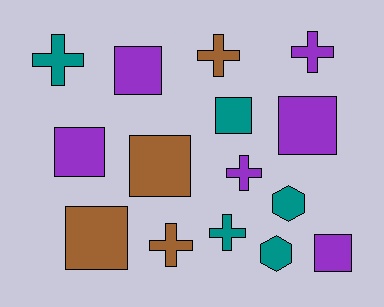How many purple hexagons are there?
There are no purple hexagons.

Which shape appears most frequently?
Square, with 7 objects.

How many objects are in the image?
There are 15 objects.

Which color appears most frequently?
Purple, with 6 objects.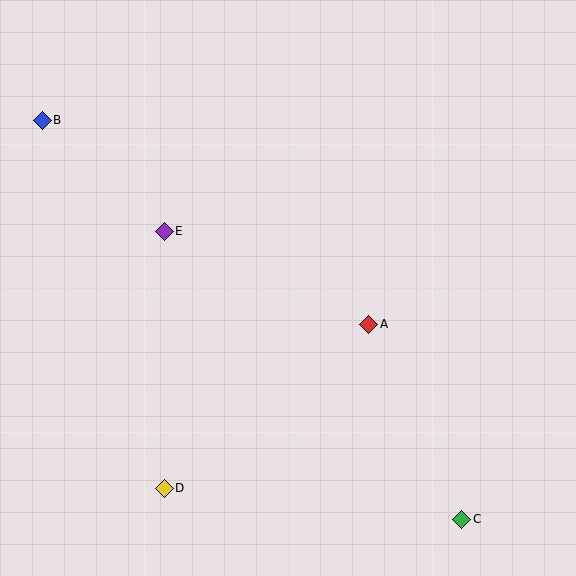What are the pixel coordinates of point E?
Point E is at (164, 231).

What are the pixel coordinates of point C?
Point C is at (462, 519).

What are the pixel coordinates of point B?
Point B is at (42, 120).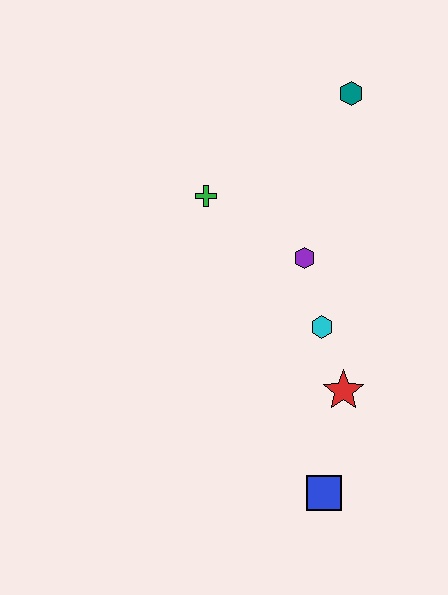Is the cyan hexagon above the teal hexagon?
No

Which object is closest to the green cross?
The purple hexagon is closest to the green cross.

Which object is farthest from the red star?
The teal hexagon is farthest from the red star.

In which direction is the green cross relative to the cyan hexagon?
The green cross is above the cyan hexagon.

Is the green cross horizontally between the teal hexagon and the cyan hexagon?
No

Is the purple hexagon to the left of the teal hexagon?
Yes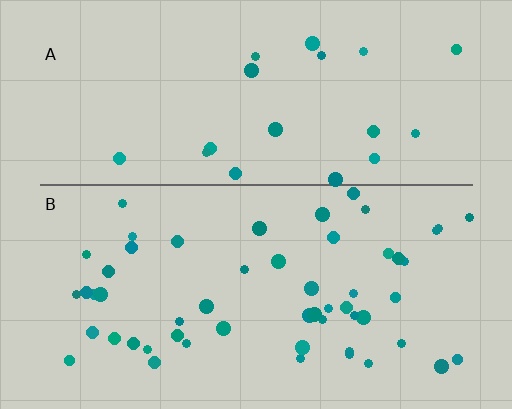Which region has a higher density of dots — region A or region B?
B (the bottom).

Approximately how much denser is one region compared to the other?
Approximately 2.8× — region B over region A.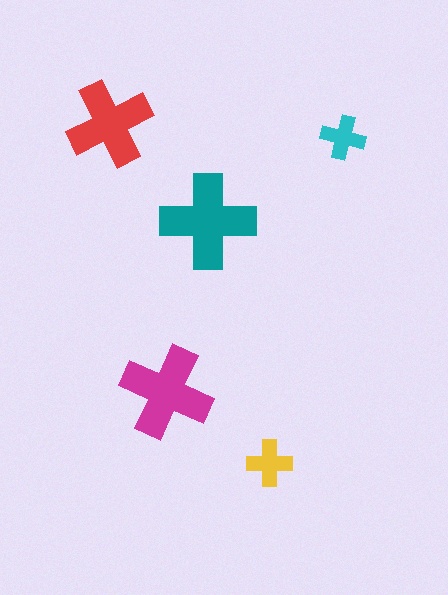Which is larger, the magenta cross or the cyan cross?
The magenta one.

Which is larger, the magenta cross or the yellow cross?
The magenta one.